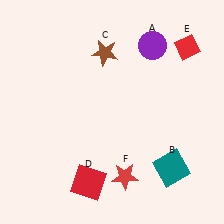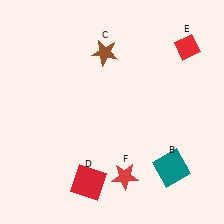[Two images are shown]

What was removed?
The purple circle (A) was removed in Image 2.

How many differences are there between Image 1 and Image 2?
There is 1 difference between the two images.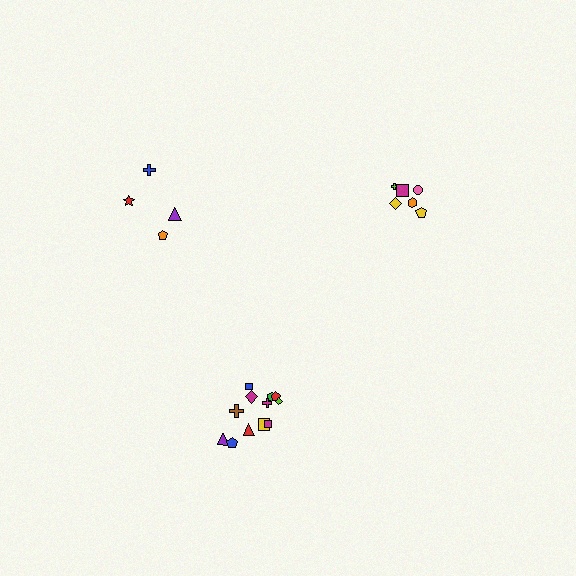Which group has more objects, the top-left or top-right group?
The top-right group.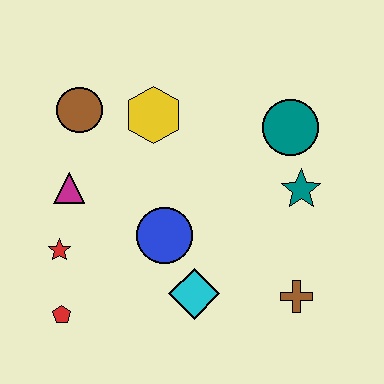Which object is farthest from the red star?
The teal circle is farthest from the red star.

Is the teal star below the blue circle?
No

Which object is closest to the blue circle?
The cyan diamond is closest to the blue circle.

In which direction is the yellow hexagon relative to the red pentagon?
The yellow hexagon is above the red pentagon.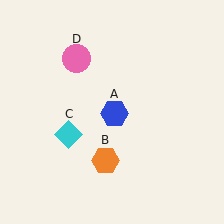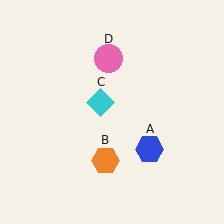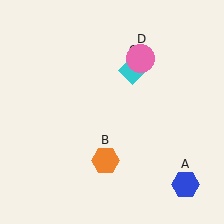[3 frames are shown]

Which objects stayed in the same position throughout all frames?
Orange hexagon (object B) remained stationary.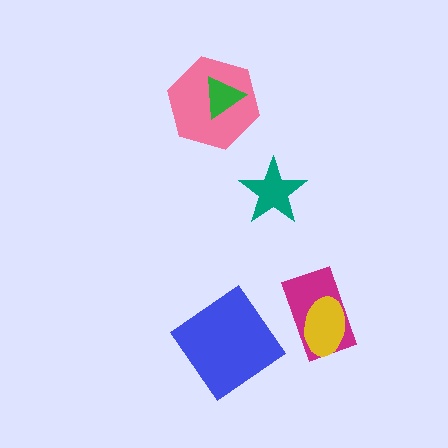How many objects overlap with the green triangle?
1 object overlaps with the green triangle.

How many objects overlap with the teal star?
0 objects overlap with the teal star.